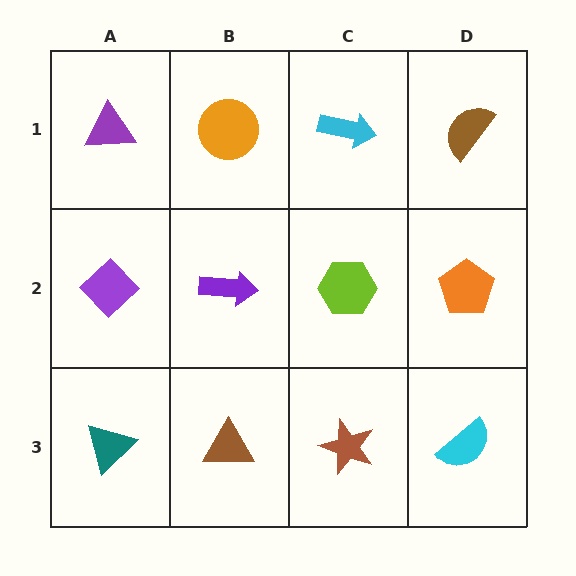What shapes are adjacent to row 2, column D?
A brown semicircle (row 1, column D), a cyan semicircle (row 3, column D), a lime hexagon (row 2, column C).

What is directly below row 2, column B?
A brown triangle.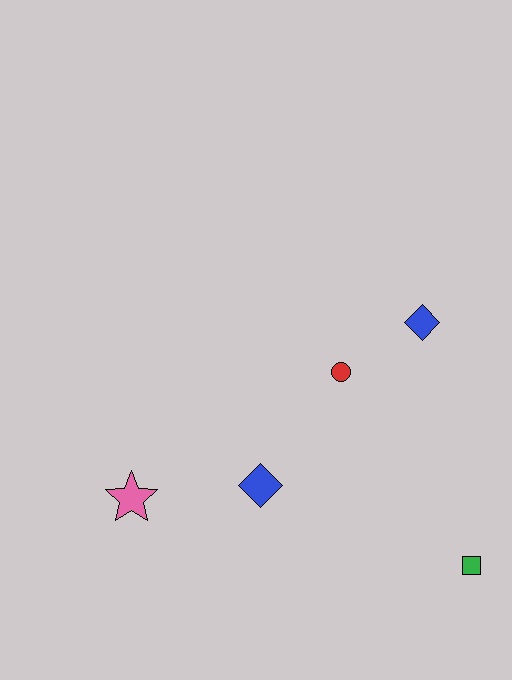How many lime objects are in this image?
There are no lime objects.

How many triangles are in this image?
There are no triangles.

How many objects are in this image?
There are 5 objects.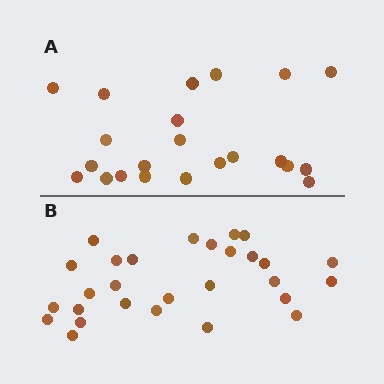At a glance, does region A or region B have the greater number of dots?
Region B (the bottom region) has more dots.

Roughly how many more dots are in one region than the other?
Region B has about 6 more dots than region A.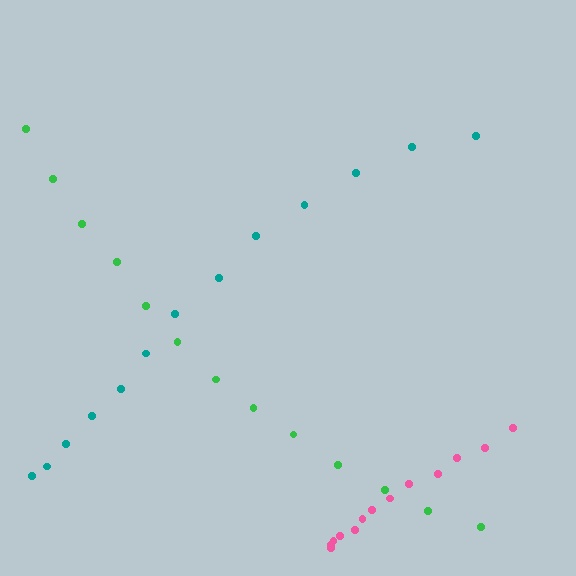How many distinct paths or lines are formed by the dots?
There are 3 distinct paths.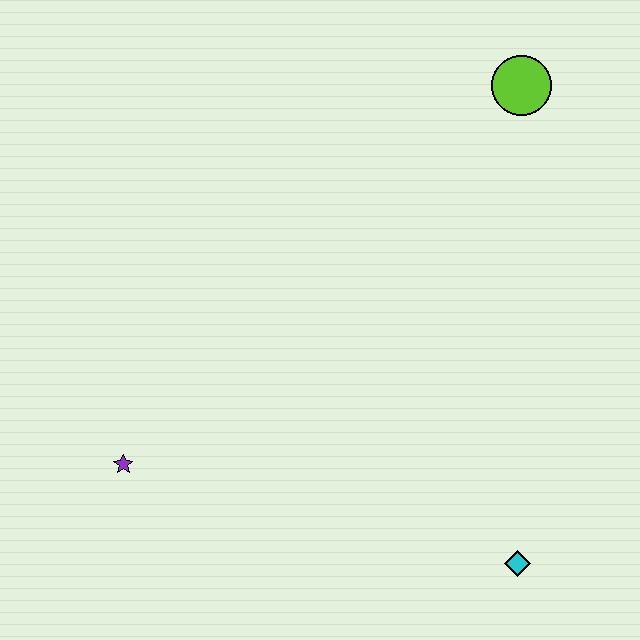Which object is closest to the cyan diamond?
The purple star is closest to the cyan diamond.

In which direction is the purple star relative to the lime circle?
The purple star is to the left of the lime circle.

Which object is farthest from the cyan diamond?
The lime circle is farthest from the cyan diamond.